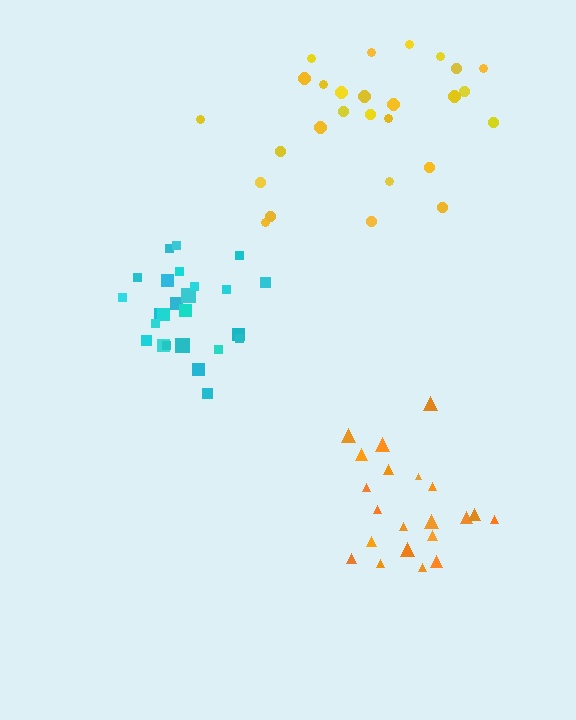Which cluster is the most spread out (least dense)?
Yellow.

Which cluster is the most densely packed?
Cyan.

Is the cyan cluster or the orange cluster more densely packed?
Cyan.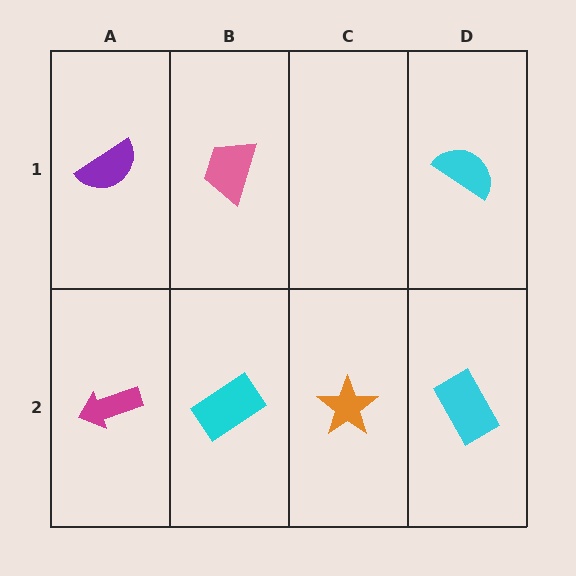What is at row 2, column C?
An orange star.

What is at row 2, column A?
A magenta arrow.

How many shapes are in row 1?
3 shapes.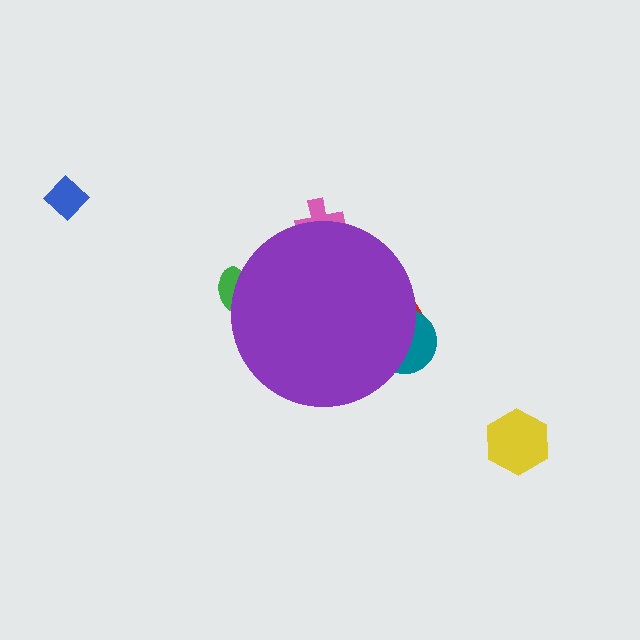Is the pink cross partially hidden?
Yes, the pink cross is partially hidden behind the purple circle.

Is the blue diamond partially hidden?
No, the blue diamond is fully visible.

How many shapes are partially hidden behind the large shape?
4 shapes are partially hidden.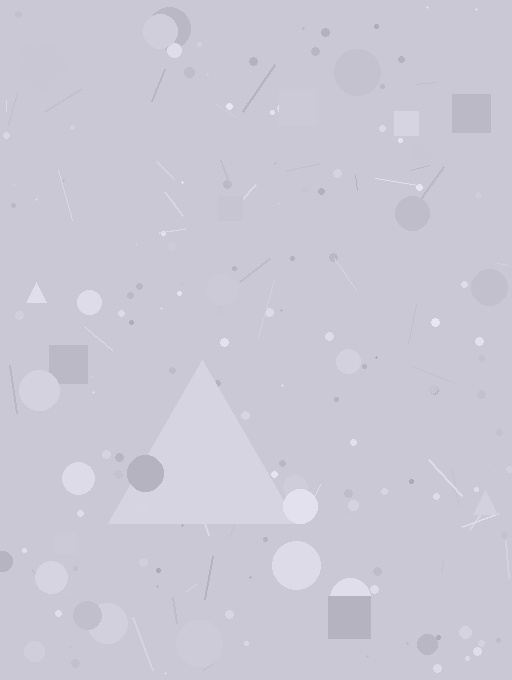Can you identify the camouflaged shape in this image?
The camouflaged shape is a triangle.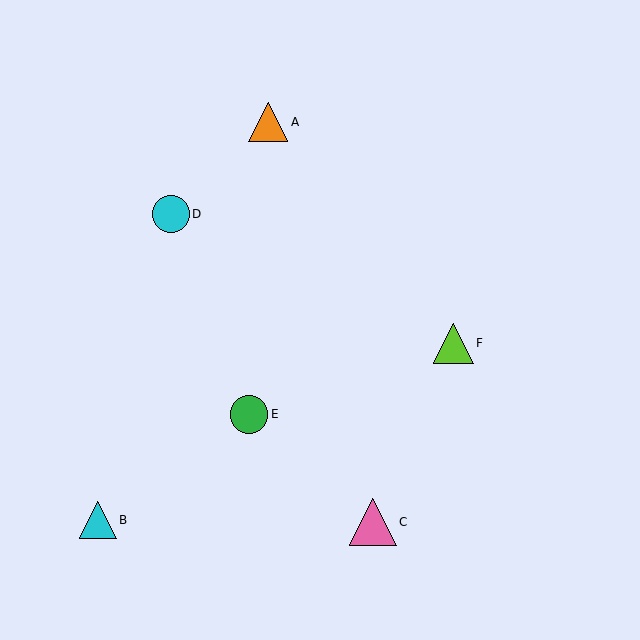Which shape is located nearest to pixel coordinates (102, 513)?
The cyan triangle (labeled B) at (98, 520) is nearest to that location.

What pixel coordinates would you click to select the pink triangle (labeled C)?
Click at (373, 522) to select the pink triangle C.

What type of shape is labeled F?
Shape F is a lime triangle.